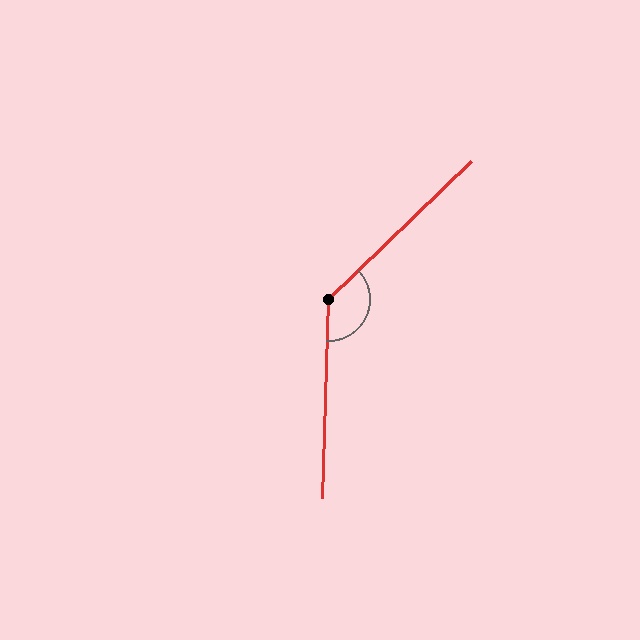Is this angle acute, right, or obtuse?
It is obtuse.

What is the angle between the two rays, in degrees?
Approximately 136 degrees.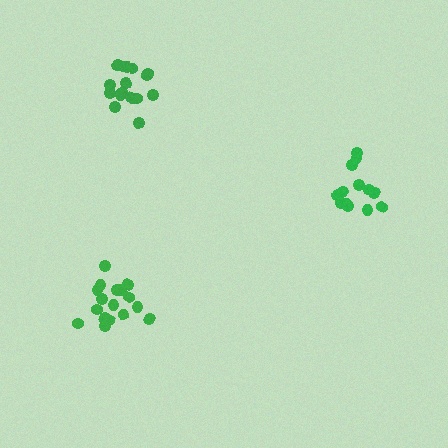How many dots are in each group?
Group 1: 17 dots, Group 2: 17 dots, Group 3: 13 dots (47 total).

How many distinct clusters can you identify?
There are 3 distinct clusters.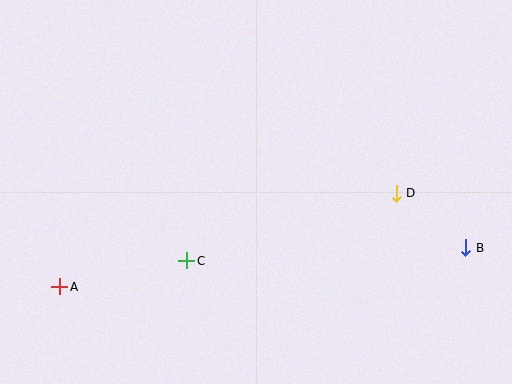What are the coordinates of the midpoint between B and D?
The midpoint between B and D is at (431, 220).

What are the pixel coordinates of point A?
Point A is at (60, 287).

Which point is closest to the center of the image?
Point C at (187, 261) is closest to the center.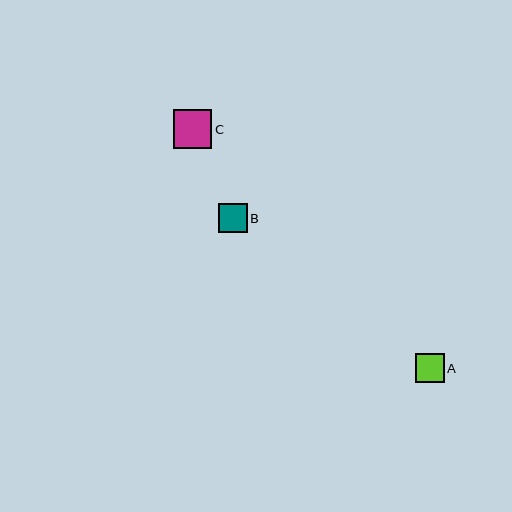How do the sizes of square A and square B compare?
Square A and square B are approximately the same size.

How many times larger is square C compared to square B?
Square C is approximately 1.4 times the size of square B.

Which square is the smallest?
Square B is the smallest with a size of approximately 28 pixels.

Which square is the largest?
Square C is the largest with a size of approximately 38 pixels.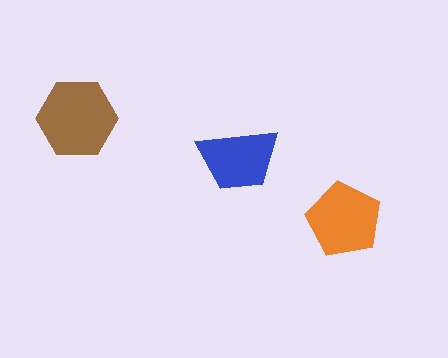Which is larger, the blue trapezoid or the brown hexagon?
The brown hexagon.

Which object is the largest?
The brown hexagon.